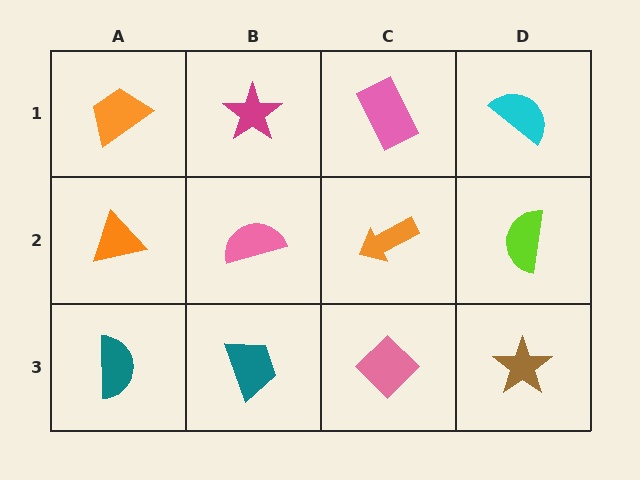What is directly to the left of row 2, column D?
An orange arrow.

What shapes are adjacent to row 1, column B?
A pink semicircle (row 2, column B), an orange trapezoid (row 1, column A), a pink rectangle (row 1, column C).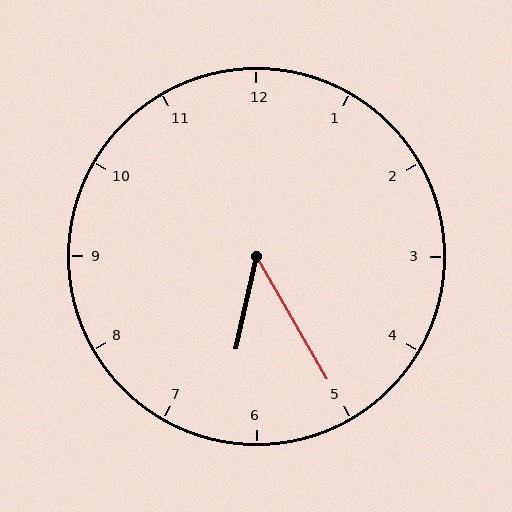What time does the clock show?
6:25.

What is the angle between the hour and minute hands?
Approximately 42 degrees.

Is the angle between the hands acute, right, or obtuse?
It is acute.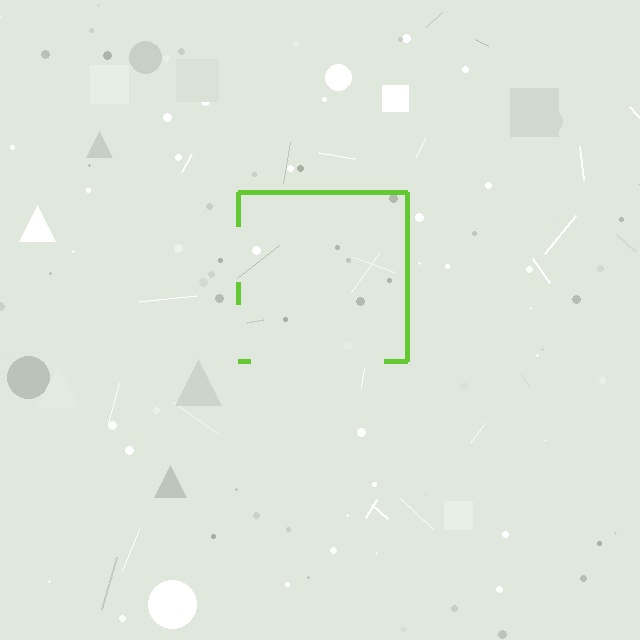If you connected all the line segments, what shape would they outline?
They would outline a square.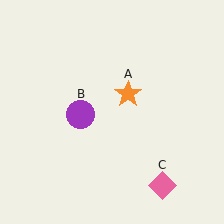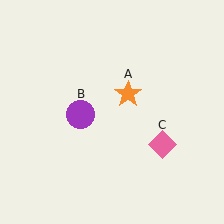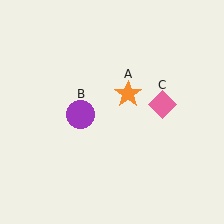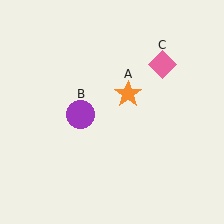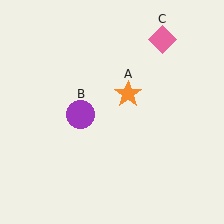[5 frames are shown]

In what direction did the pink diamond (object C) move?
The pink diamond (object C) moved up.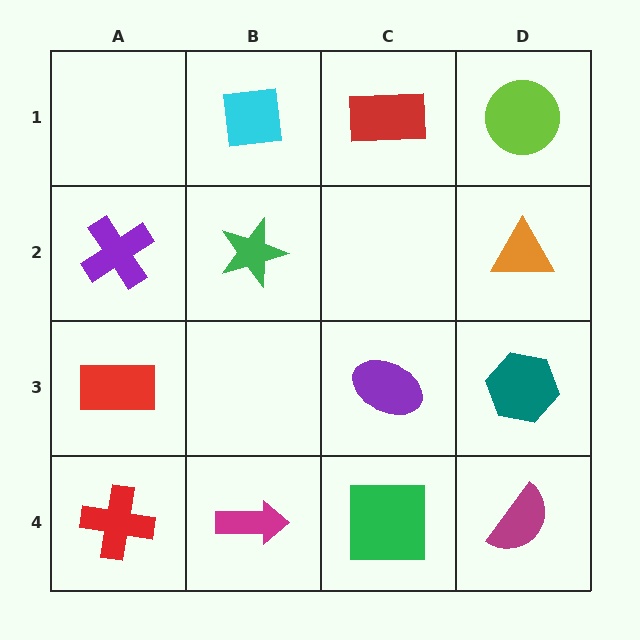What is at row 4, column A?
A red cross.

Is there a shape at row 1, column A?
No, that cell is empty.